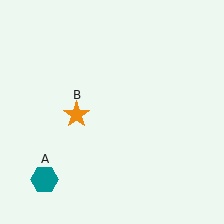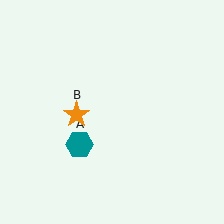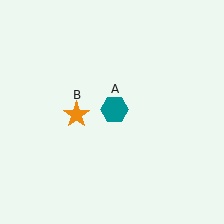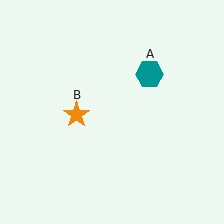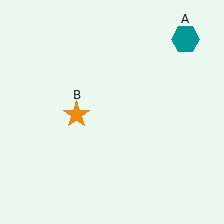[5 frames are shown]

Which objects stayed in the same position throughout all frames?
Orange star (object B) remained stationary.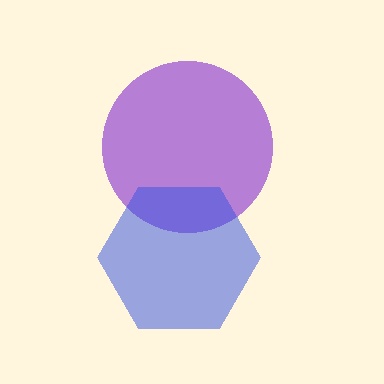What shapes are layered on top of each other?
The layered shapes are: a purple circle, a blue hexagon.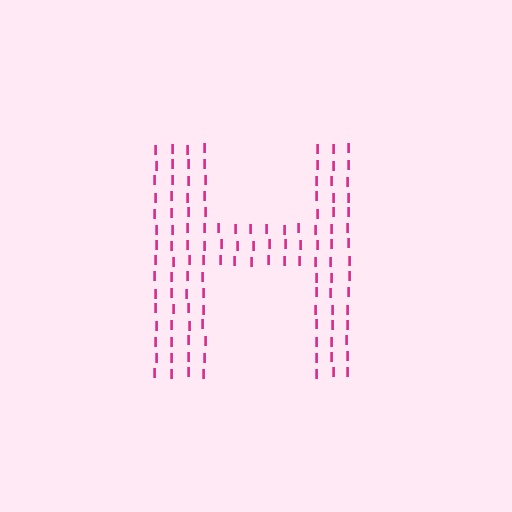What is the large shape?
The large shape is the letter H.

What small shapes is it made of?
It is made of small letter I's.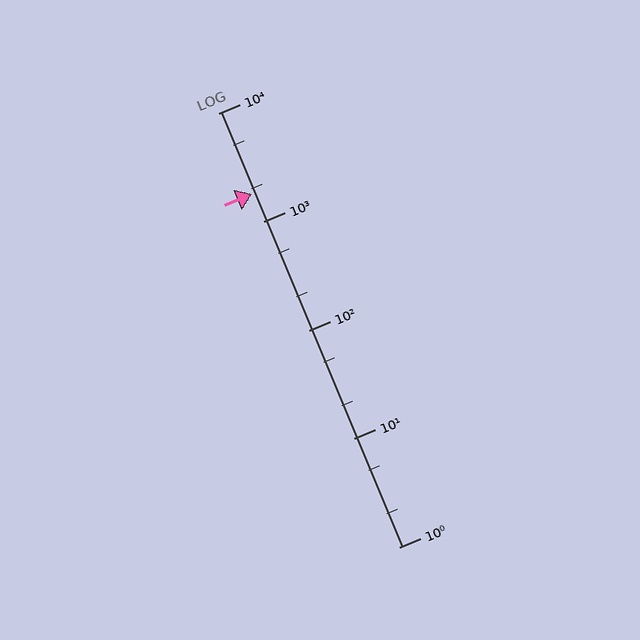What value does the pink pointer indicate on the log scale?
The pointer indicates approximately 1800.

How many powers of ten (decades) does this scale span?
The scale spans 4 decades, from 1 to 10000.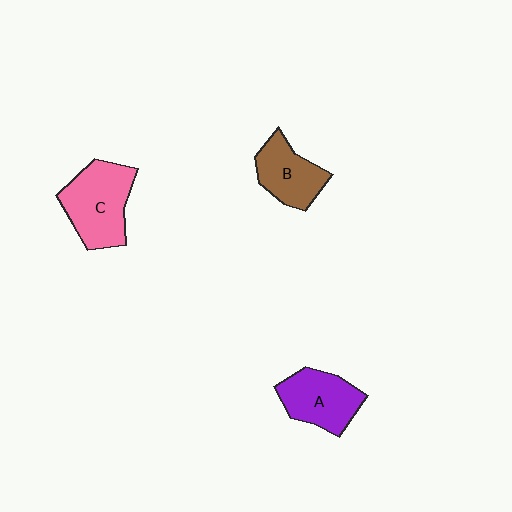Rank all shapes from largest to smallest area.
From largest to smallest: C (pink), A (purple), B (brown).